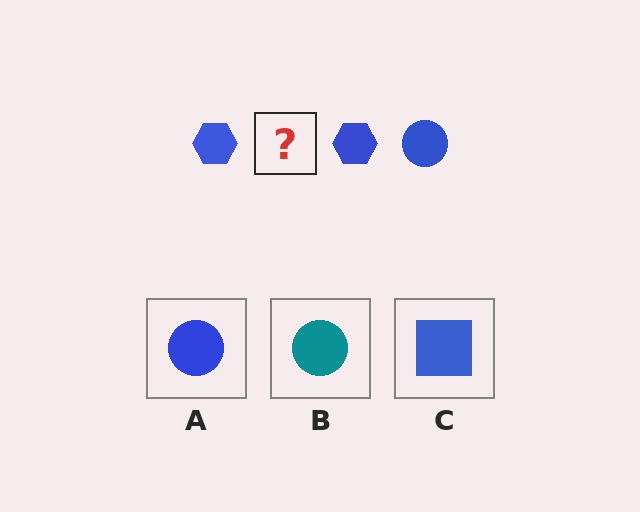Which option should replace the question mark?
Option A.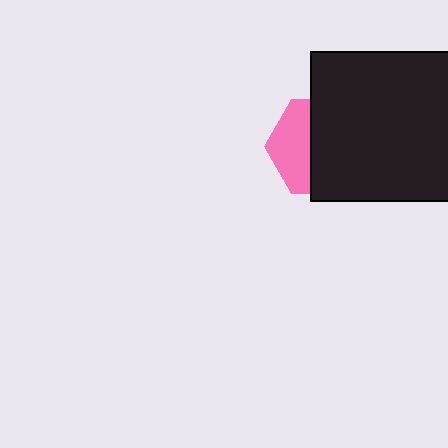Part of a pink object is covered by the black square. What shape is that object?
It is a hexagon.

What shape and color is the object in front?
The object in front is a black square.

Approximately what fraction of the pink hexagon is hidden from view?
Roughly 60% of the pink hexagon is hidden behind the black square.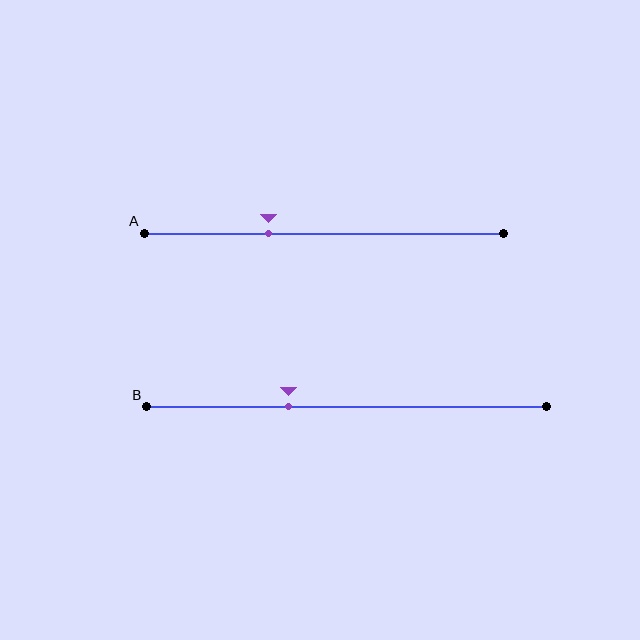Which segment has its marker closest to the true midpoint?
Segment B has its marker closest to the true midpoint.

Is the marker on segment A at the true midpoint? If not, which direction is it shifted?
No, the marker on segment A is shifted to the left by about 15% of the segment length.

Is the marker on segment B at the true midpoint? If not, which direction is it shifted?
No, the marker on segment B is shifted to the left by about 14% of the segment length.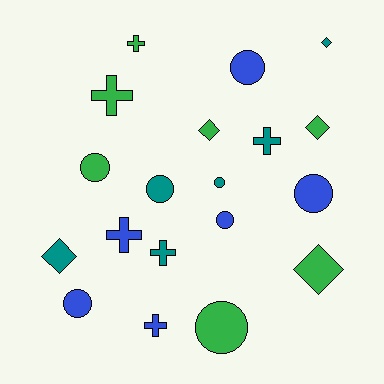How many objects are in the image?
There are 19 objects.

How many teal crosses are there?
There are 2 teal crosses.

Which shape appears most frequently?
Circle, with 8 objects.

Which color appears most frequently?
Green, with 7 objects.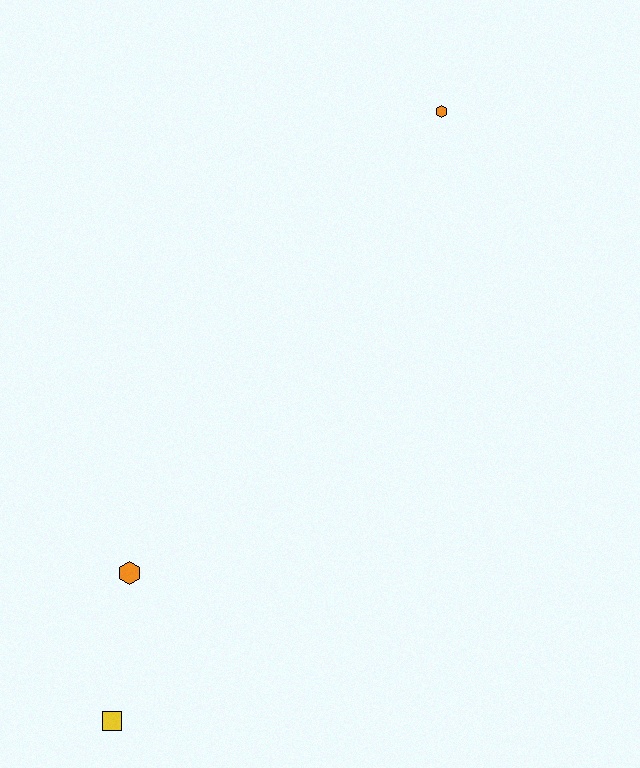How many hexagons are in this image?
There are 2 hexagons.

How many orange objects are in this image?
There are 2 orange objects.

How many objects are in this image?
There are 3 objects.